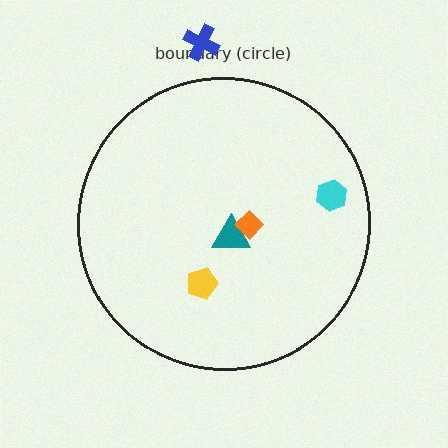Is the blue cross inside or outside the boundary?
Outside.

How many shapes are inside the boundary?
4 inside, 1 outside.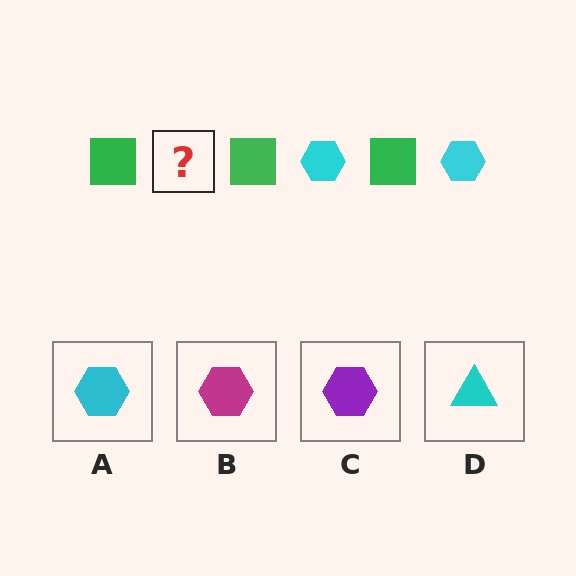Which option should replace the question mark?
Option A.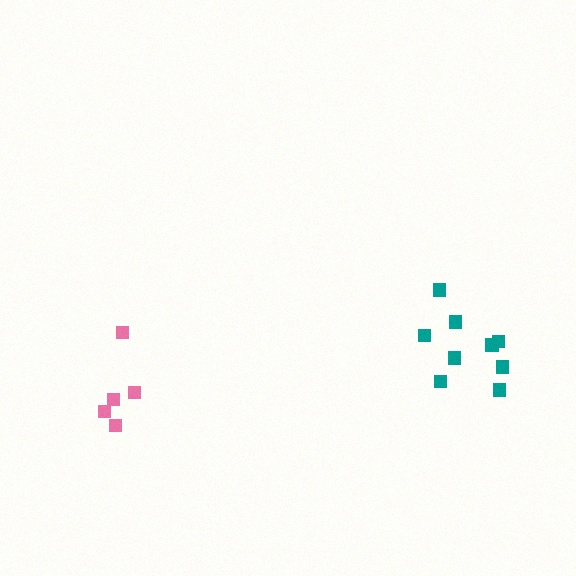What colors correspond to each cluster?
The clusters are colored: pink, teal.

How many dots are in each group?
Group 1: 5 dots, Group 2: 9 dots (14 total).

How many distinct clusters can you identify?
There are 2 distinct clusters.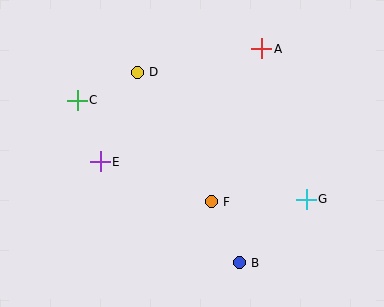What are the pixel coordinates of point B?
Point B is at (239, 263).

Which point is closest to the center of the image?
Point F at (211, 202) is closest to the center.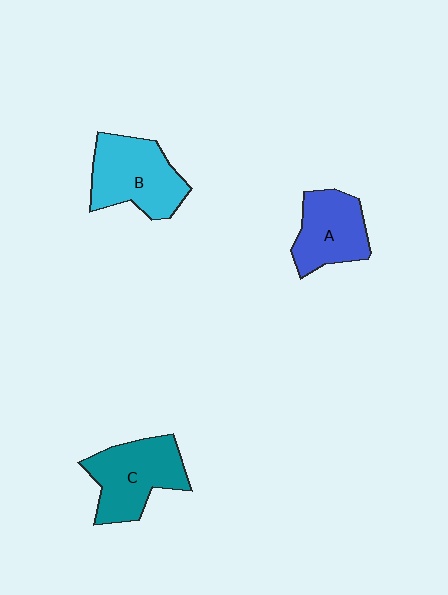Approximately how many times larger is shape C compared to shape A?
Approximately 1.2 times.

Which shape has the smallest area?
Shape A (blue).